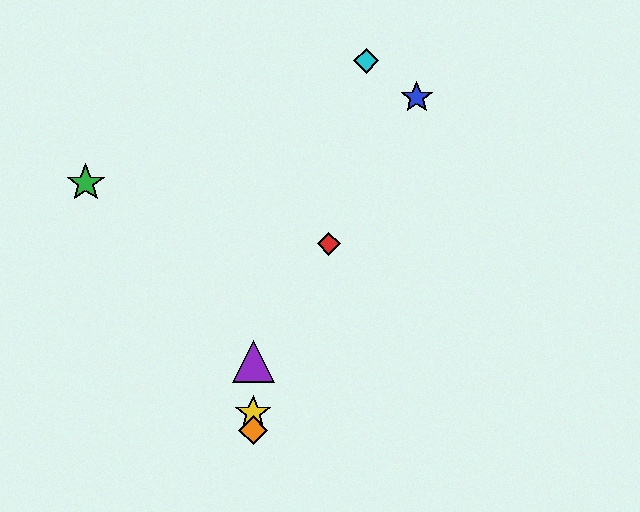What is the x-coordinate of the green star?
The green star is at x≈86.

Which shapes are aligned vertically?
The yellow star, the purple triangle, the orange diamond are aligned vertically.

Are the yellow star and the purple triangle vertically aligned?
Yes, both are at x≈253.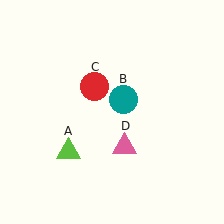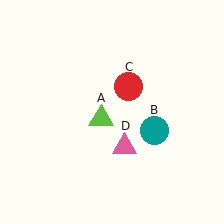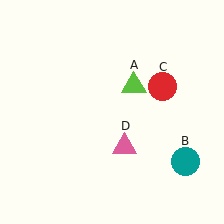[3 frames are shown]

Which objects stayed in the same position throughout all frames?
Pink triangle (object D) remained stationary.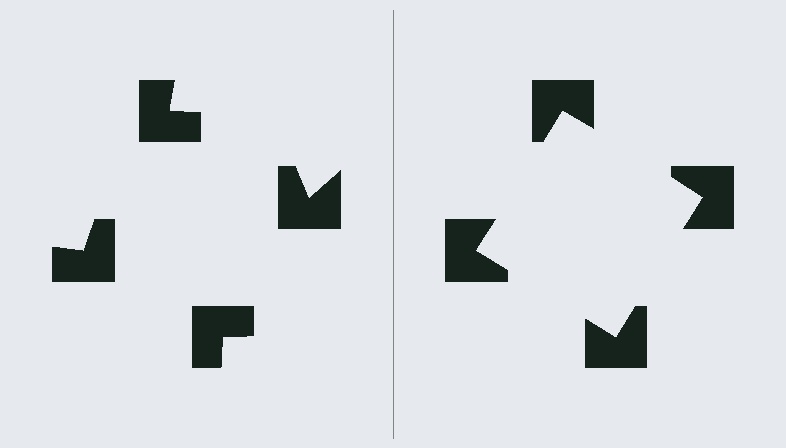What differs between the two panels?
The notched squares are positioned identically on both sides; only the wedge orientations differ. On the right they align to a square; on the left they are misaligned.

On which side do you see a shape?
An illusory square appears on the right side. On the left side the wedge cuts are rotated, so no coherent shape forms.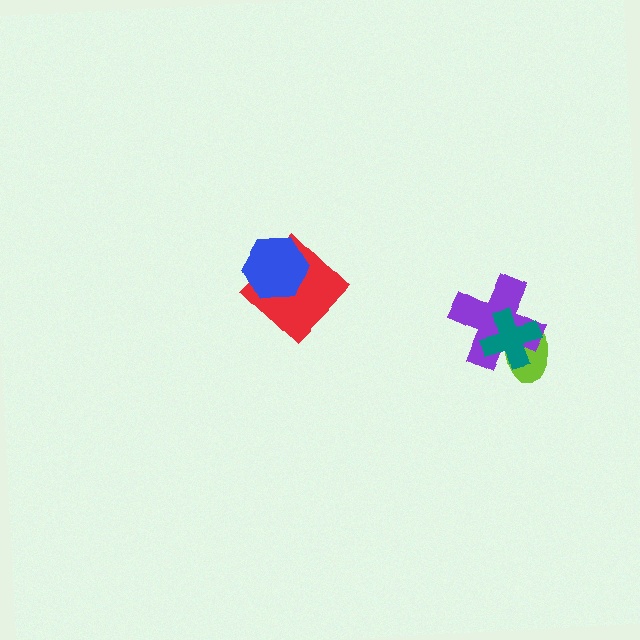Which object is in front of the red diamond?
The blue hexagon is in front of the red diamond.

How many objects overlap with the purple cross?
2 objects overlap with the purple cross.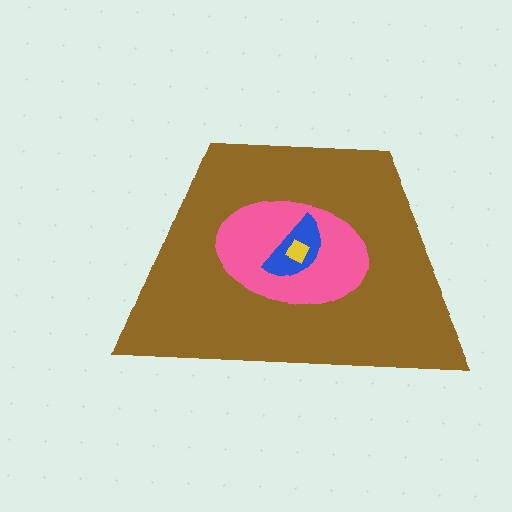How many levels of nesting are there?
4.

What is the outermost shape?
The brown trapezoid.